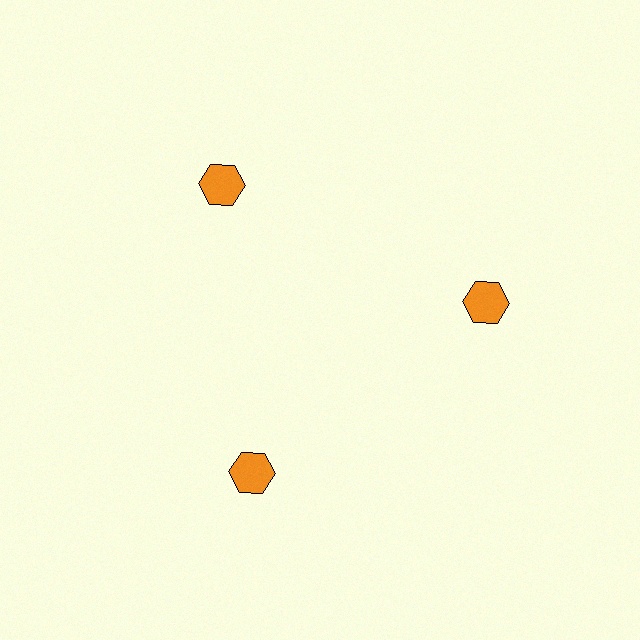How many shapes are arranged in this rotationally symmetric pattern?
There are 3 shapes, arranged in 3 groups of 1.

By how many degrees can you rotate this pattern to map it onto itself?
The pattern maps onto itself every 120 degrees of rotation.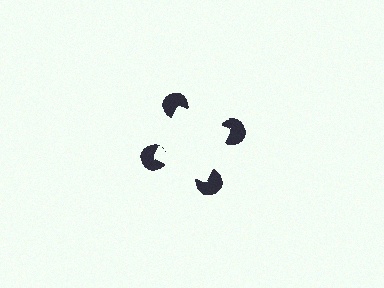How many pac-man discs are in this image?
There are 4 — one at each vertex of the illusory square.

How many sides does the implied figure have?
4 sides.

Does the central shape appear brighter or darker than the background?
It typically appears slightly brighter than the background, even though no actual brightness change is drawn.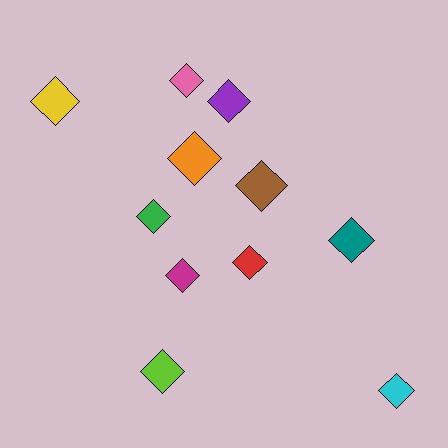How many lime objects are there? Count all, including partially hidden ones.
There is 1 lime object.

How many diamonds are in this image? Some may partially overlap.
There are 11 diamonds.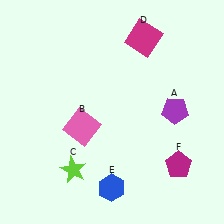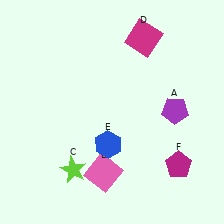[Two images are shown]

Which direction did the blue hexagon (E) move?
The blue hexagon (E) moved up.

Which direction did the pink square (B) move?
The pink square (B) moved down.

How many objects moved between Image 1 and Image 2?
2 objects moved between the two images.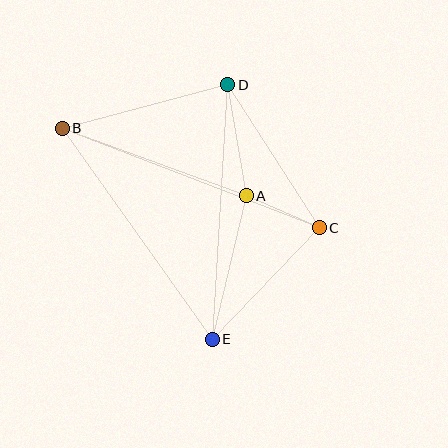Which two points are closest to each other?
Points A and C are closest to each other.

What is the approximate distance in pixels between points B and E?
The distance between B and E is approximately 259 pixels.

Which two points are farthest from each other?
Points B and C are farthest from each other.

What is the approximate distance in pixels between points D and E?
The distance between D and E is approximately 255 pixels.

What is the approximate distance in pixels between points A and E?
The distance between A and E is approximately 148 pixels.